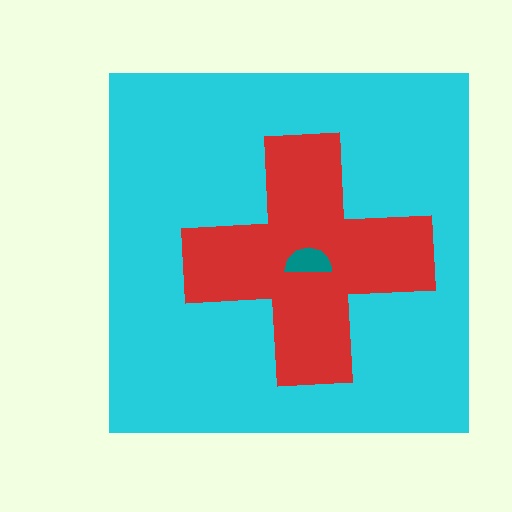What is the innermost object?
The teal semicircle.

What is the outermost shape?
The cyan square.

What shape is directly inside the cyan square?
The red cross.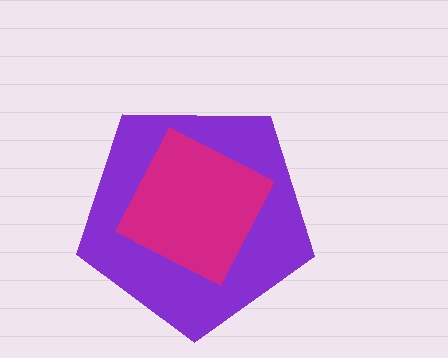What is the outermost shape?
The purple pentagon.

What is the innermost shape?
The magenta diamond.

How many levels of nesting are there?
2.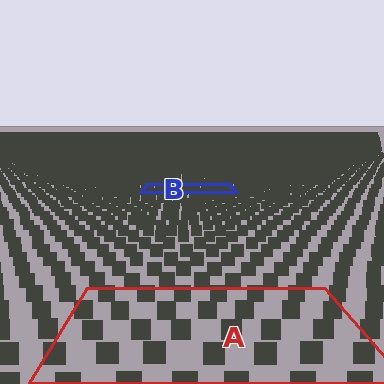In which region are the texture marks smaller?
The texture marks are smaller in region B, because it is farther away.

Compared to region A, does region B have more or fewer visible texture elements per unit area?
Region B has more texture elements per unit area — they are packed more densely because it is farther away.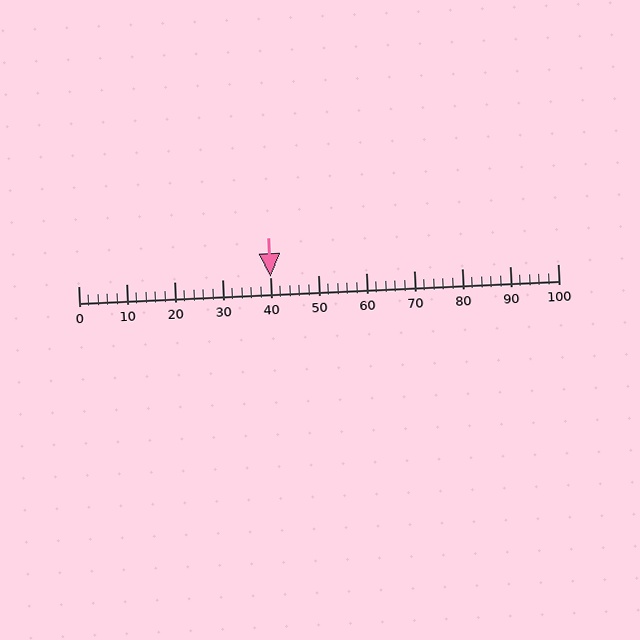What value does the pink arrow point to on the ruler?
The pink arrow points to approximately 40.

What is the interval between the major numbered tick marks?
The major tick marks are spaced 10 units apart.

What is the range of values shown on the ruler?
The ruler shows values from 0 to 100.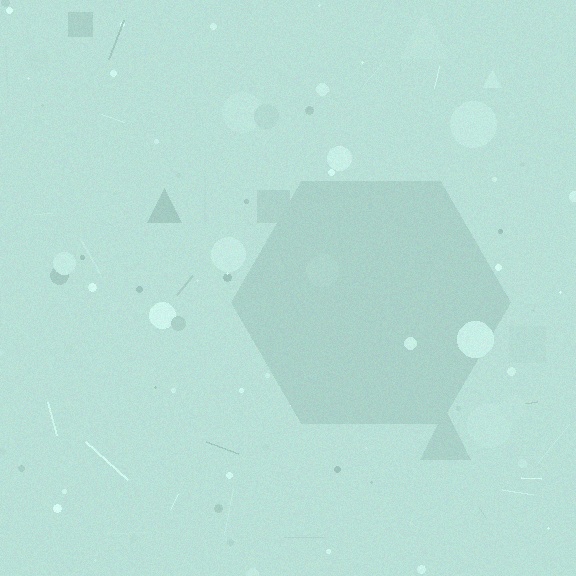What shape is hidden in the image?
A hexagon is hidden in the image.